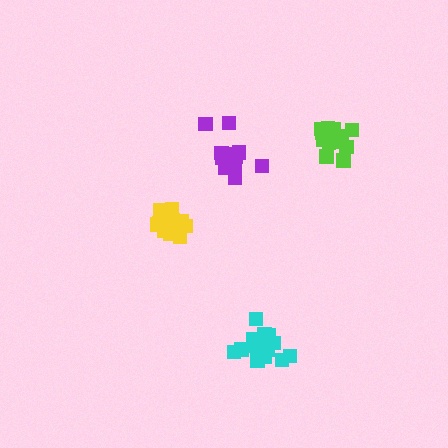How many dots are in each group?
Group 1: 16 dots, Group 2: 16 dots, Group 3: 18 dots, Group 4: 13 dots (63 total).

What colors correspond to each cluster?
The clusters are colored: cyan, lime, yellow, purple.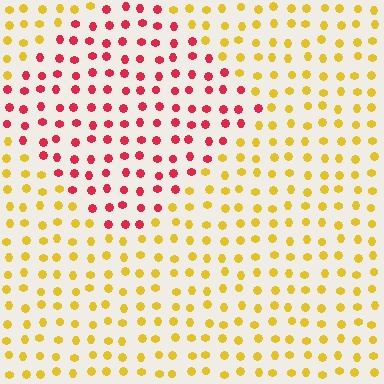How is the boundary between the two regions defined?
The boundary is defined purely by a slight shift in hue (about 62 degrees). Spacing, size, and orientation are identical on both sides.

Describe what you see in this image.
The image is filled with small yellow elements in a uniform arrangement. A diamond-shaped region is visible where the elements are tinted to a slightly different hue, forming a subtle color boundary.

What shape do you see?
I see a diamond.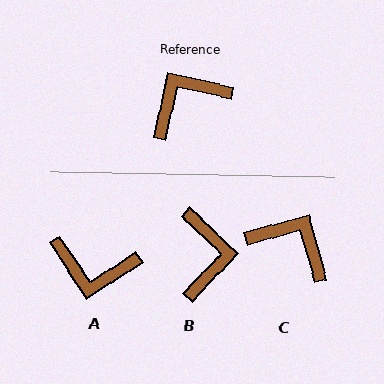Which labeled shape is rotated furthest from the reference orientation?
A, about 136 degrees away.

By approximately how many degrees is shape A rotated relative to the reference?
Approximately 136 degrees counter-clockwise.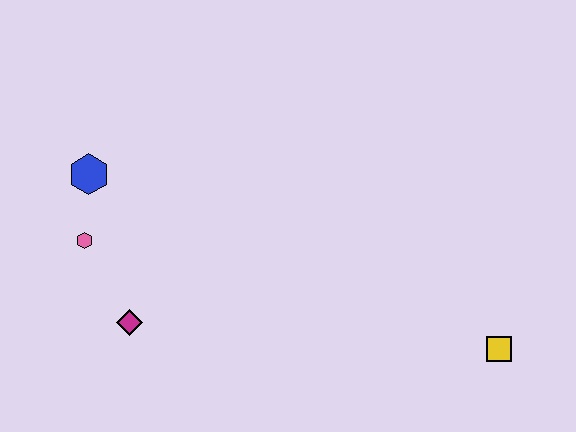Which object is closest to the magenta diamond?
The pink hexagon is closest to the magenta diamond.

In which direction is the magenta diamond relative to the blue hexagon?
The magenta diamond is below the blue hexagon.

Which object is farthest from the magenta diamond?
The yellow square is farthest from the magenta diamond.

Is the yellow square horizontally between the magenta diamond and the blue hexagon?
No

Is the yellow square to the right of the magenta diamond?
Yes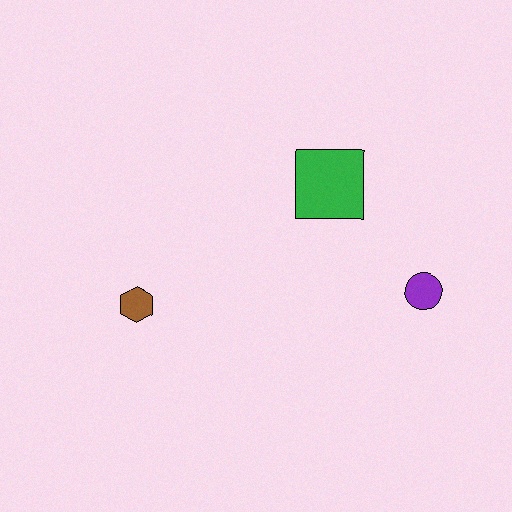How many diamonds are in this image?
There are no diamonds.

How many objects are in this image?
There are 3 objects.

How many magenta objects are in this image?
There are no magenta objects.